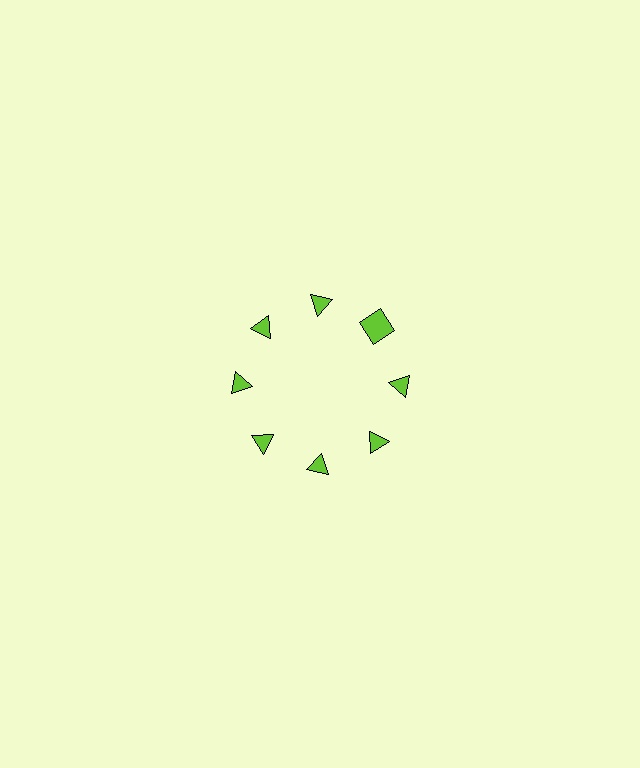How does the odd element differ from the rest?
It has a different shape: square instead of triangle.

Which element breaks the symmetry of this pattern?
The lime square at roughly the 2 o'clock position breaks the symmetry. All other shapes are lime triangles.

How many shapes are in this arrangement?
There are 8 shapes arranged in a ring pattern.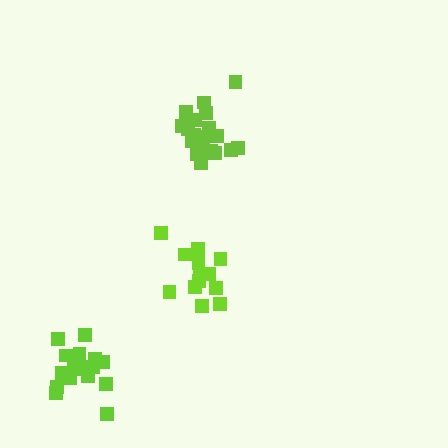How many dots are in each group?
Group 1: 13 dots, Group 2: 16 dots, Group 3: 19 dots (48 total).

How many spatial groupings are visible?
There are 3 spatial groupings.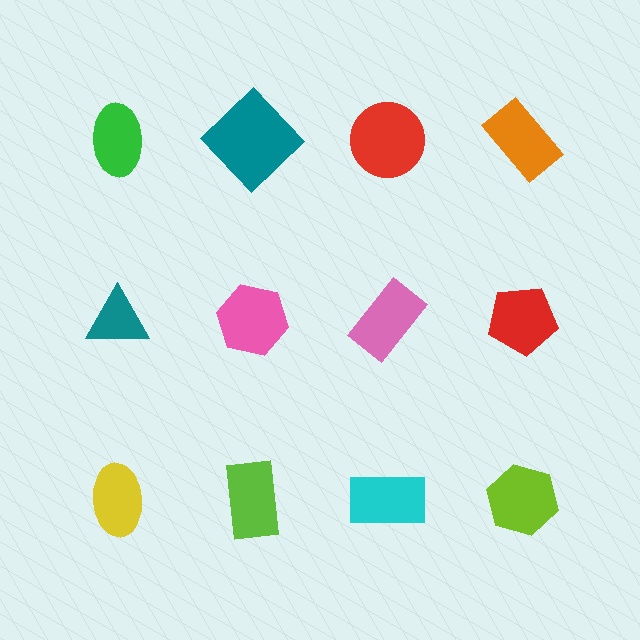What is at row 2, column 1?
A teal triangle.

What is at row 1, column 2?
A teal diamond.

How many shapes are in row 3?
4 shapes.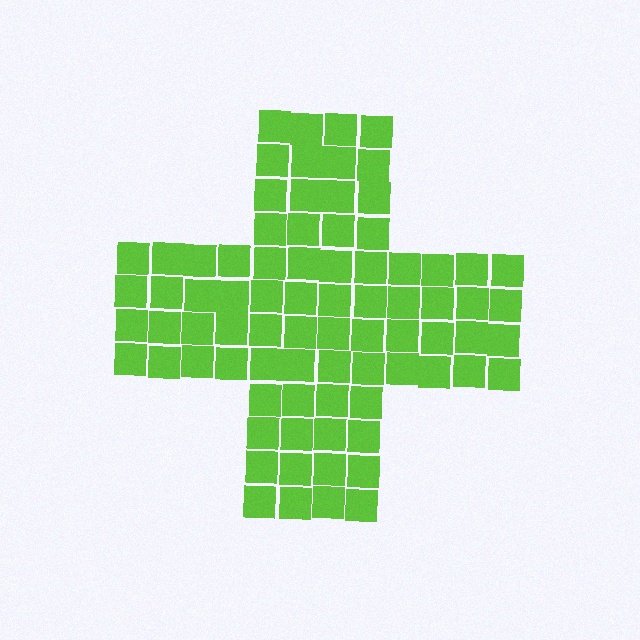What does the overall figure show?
The overall figure shows a cross.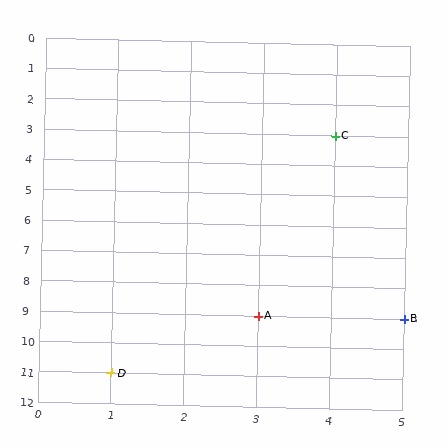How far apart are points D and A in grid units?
Points D and A are 2 columns and 2 rows apart (about 2.8 grid units diagonally).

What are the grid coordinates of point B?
Point B is at grid coordinates (5, 9).